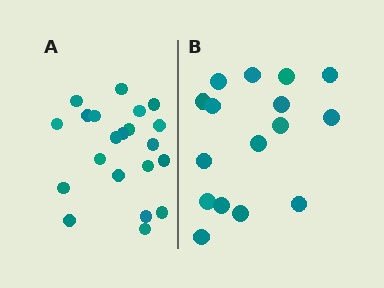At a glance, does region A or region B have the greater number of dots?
Region A (the left region) has more dots.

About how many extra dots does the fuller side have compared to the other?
Region A has about 5 more dots than region B.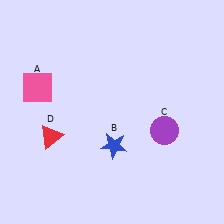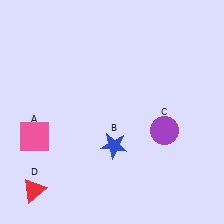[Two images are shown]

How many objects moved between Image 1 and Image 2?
2 objects moved between the two images.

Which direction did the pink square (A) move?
The pink square (A) moved down.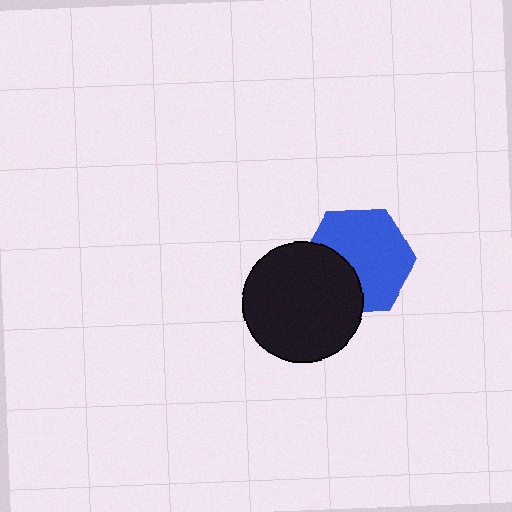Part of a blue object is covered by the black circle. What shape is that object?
It is a hexagon.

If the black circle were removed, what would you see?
You would see the complete blue hexagon.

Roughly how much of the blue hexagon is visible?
Most of it is visible (roughly 68%).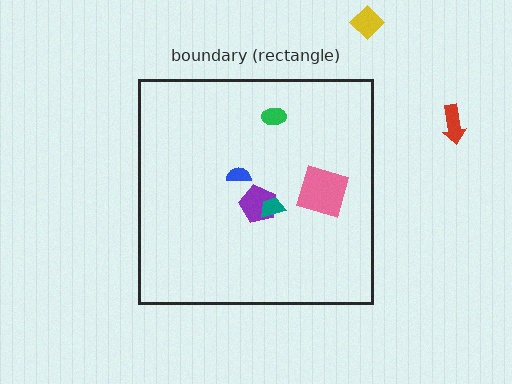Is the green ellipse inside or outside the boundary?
Inside.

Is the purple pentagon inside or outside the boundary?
Inside.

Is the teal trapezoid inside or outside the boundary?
Inside.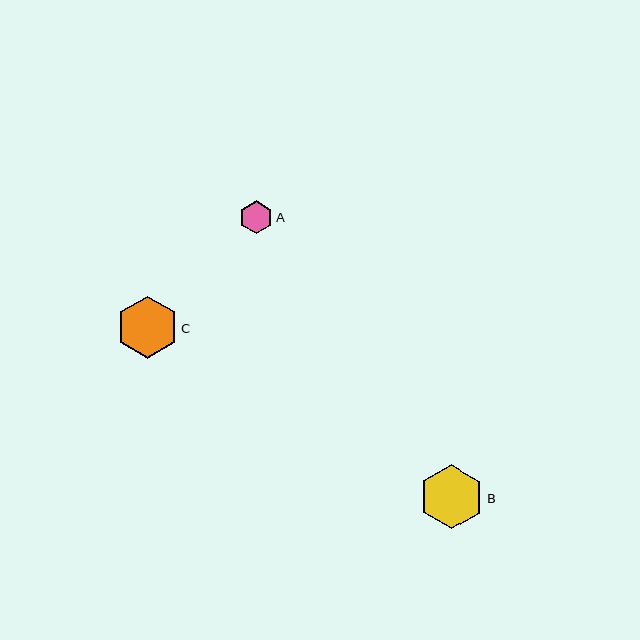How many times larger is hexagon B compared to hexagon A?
Hexagon B is approximately 1.9 times the size of hexagon A.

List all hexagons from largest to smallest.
From largest to smallest: B, C, A.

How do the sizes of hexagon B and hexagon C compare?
Hexagon B and hexagon C are approximately the same size.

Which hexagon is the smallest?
Hexagon A is the smallest with a size of approximately 33 pixels.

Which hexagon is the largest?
Hexagon B is the largest with a size of approximately 64 pixels.